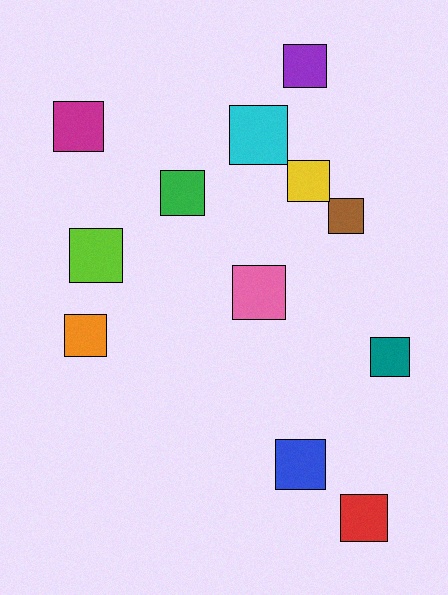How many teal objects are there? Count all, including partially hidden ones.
There is 1 teal object.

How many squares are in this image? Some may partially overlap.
There are 12 squares.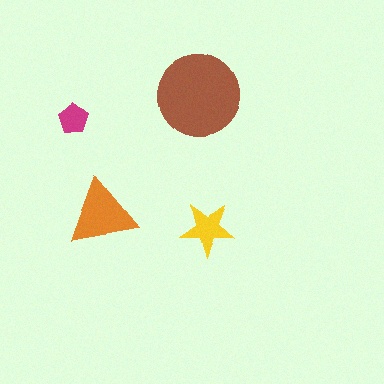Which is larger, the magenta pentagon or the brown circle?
The brown circle.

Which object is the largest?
The brown circle.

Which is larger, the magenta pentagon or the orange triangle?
The orange triangle.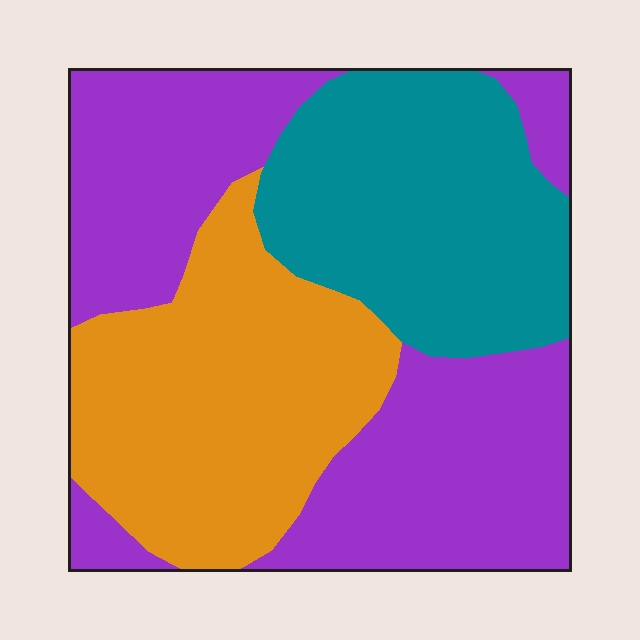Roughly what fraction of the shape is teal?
Teal takes up between a quarter and a half of the shape.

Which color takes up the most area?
Purple, at roughly 40%.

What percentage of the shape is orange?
Orange covers 31% of the shape.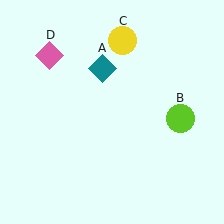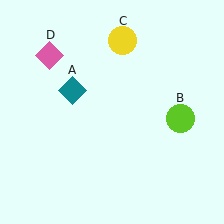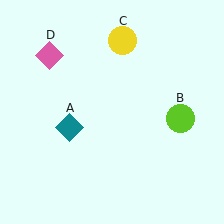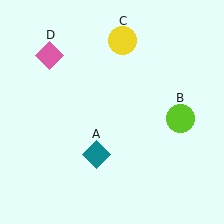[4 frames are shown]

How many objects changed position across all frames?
1 object changed position: teal diamond (object A).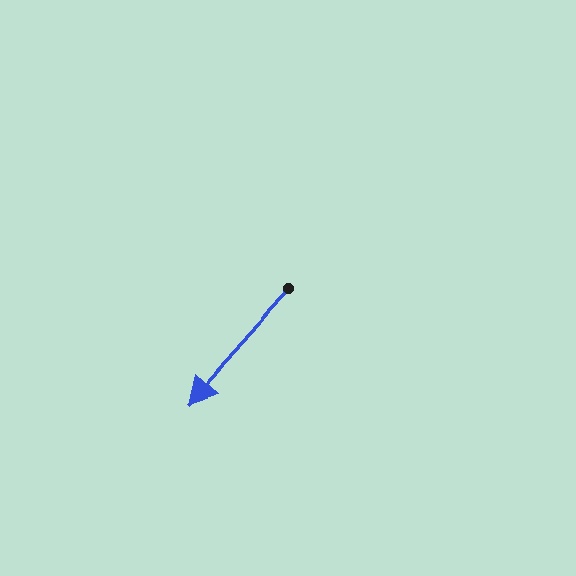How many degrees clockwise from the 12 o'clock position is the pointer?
Approximately 221 degrees.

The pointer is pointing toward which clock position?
Roughly 7 o'clock.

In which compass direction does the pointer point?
Southwest.